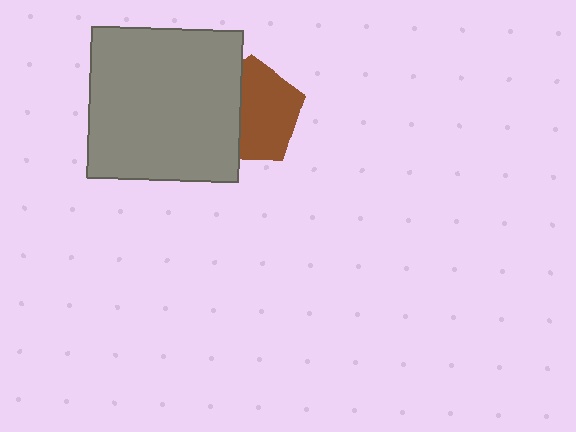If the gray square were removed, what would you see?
You would see the complete brown pentagon.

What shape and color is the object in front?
The object in front is a gray square.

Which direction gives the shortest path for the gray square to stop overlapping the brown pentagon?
Moving left gives the shortest separation.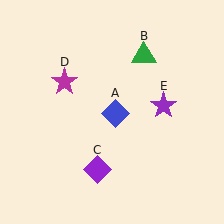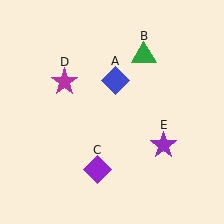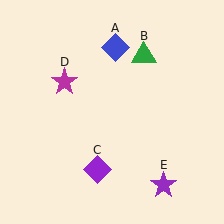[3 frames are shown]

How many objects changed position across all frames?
2 objects changed position: blue diamond (object A), purple star (object E).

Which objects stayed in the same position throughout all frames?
Green triangle (object B) and purple diamond (object C) and magenta star (object D) remained stationary.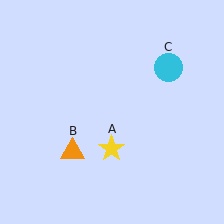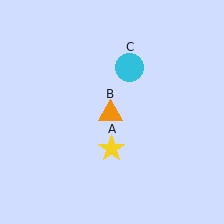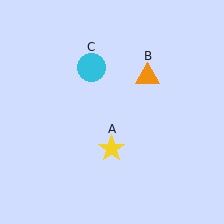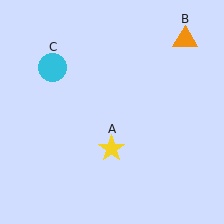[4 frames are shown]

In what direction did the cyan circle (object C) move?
The cyan circle (object C) moved left.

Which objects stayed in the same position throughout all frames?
Yellow star (object A) remained stationary.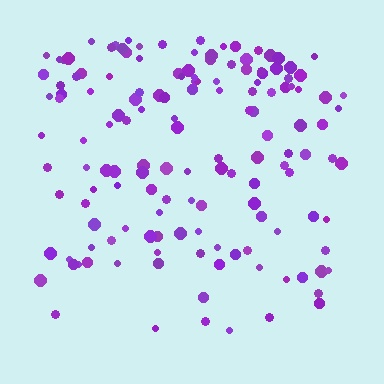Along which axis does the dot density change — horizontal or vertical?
Vertical.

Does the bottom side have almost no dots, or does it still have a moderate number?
Still a moderate number, just noticeably fewer than the top.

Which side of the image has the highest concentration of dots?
The top.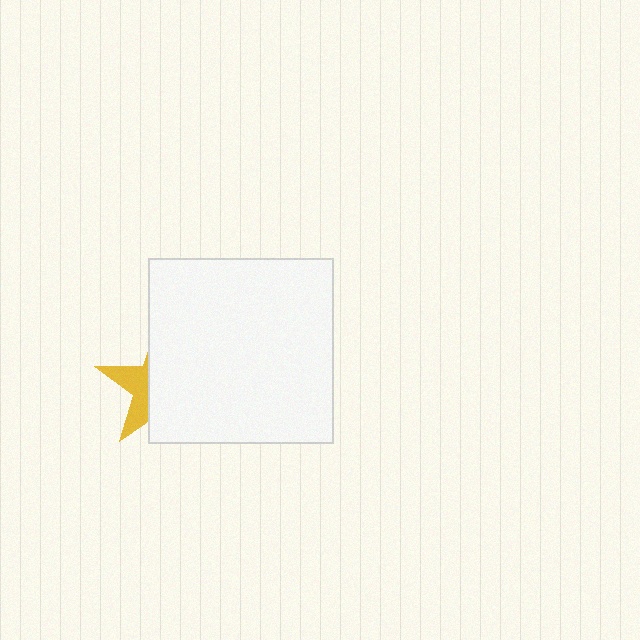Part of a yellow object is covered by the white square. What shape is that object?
It is a star.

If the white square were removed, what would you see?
You would see the complete yellow star.